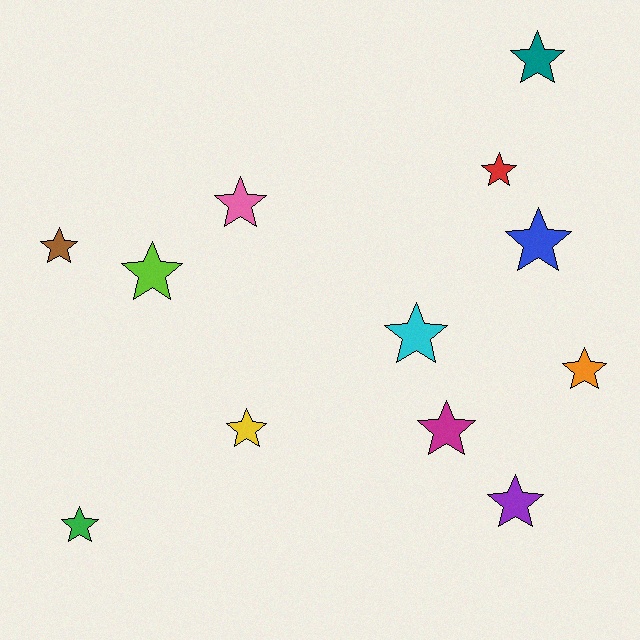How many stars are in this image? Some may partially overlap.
There are 12 stars.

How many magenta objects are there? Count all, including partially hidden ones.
There is 1 magenta object.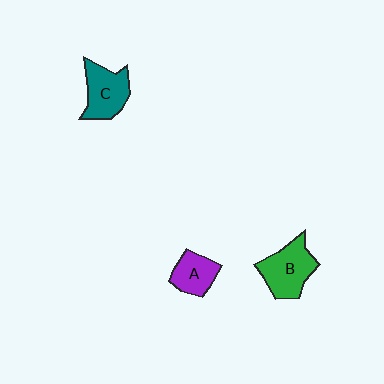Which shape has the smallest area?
Shape A (purple).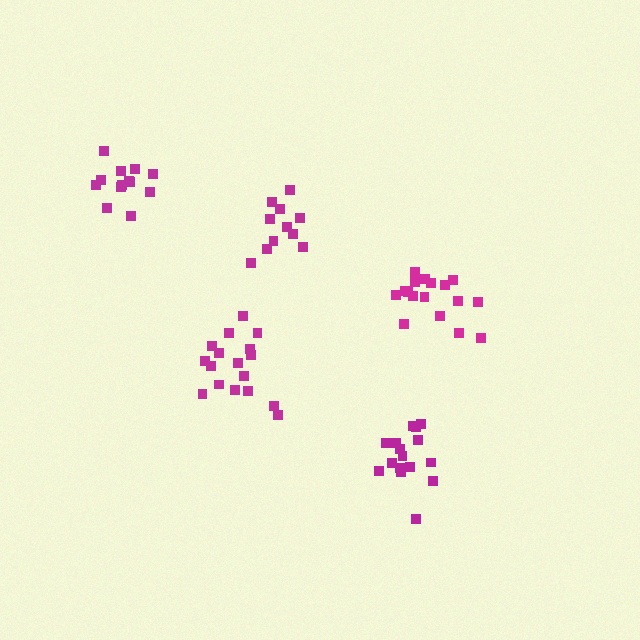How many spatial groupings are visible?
There are 5 spatial groupings.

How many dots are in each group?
Group 1: 11 dots, Group 2: 16 dots, Group 3: 17 dots, Group 4: 17 dots, Group 5: 13 dots (74 total).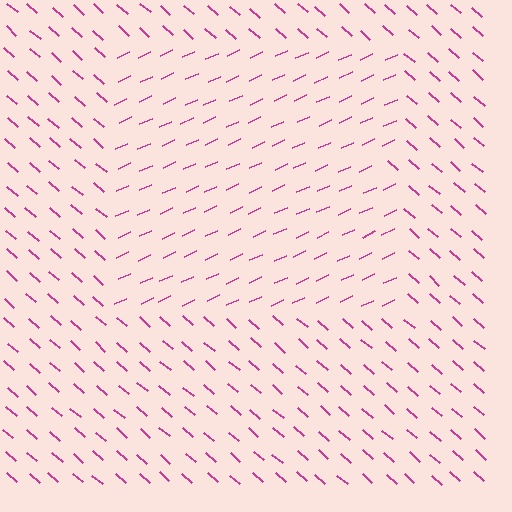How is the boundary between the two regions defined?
The boundary is defined purely by a change in line orientation (approximately 66 degrees difference). All lines are the same color and thickness.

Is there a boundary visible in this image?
Yes, there is a texture boundary formed by a change in line orientation.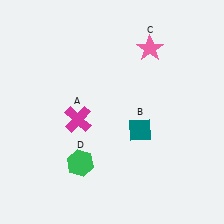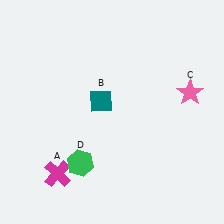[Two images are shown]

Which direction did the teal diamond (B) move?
The teal diamond (B) moved left.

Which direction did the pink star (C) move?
The pink star (C) moved down.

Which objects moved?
The objects that moved are: the magenta cross (A), the teal diamond (B), the pink star (C).